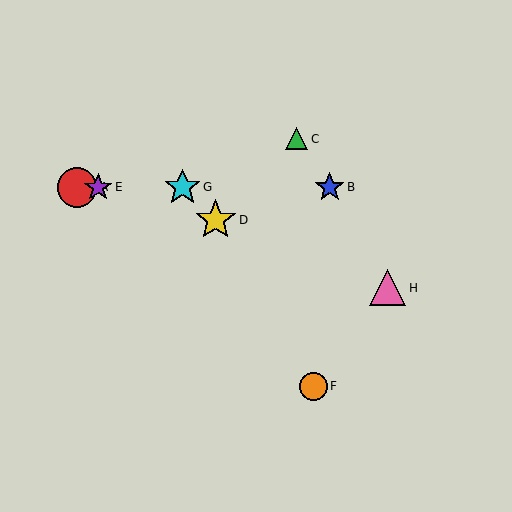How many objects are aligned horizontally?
4 objects (A, B, E, G) are aligned horizontally.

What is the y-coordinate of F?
Object F is at y≈386.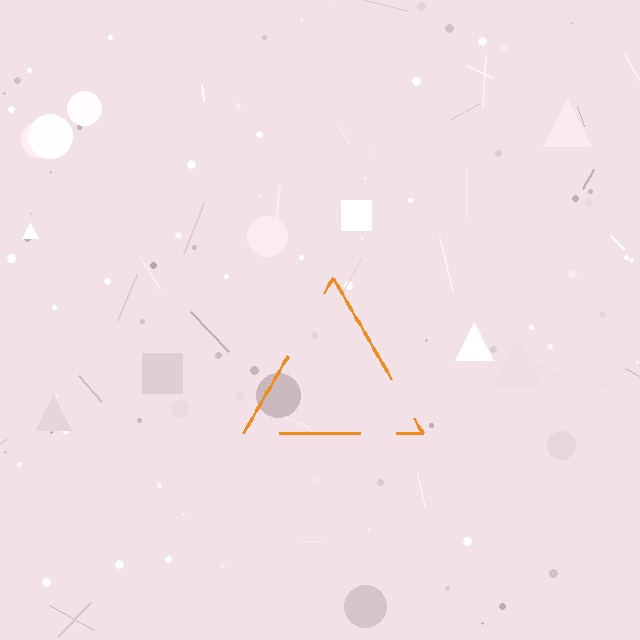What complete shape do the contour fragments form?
The contour fragments form a triangle.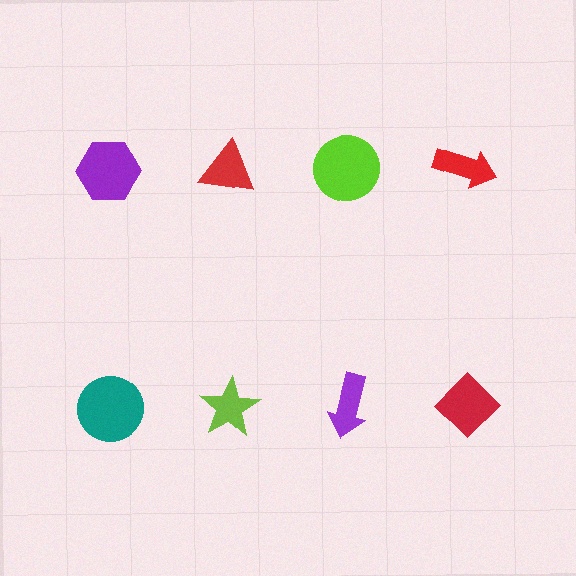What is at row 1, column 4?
A red arrow.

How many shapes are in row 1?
4 shapes.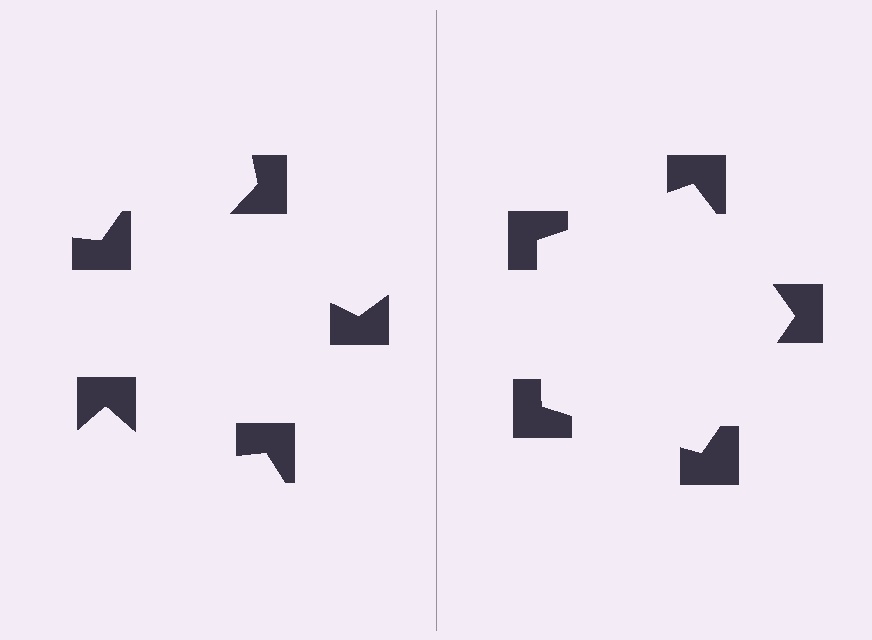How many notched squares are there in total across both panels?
10 — 5 on each side.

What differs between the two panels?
The notched squares are positioned identically on both sides; only the wedge orientations differ. On the right they align to a pentagon; on the left they are misaligned.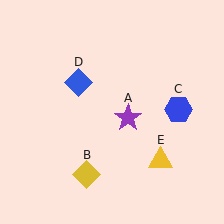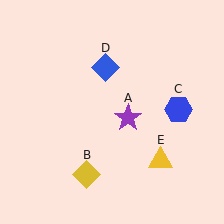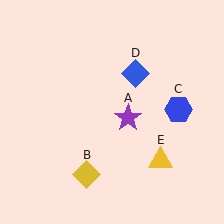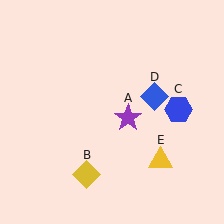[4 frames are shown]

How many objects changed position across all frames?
1 object changed position: blue diamond (object D).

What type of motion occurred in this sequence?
The blue diamond (object D) rotated clockwise around the center of the scene.